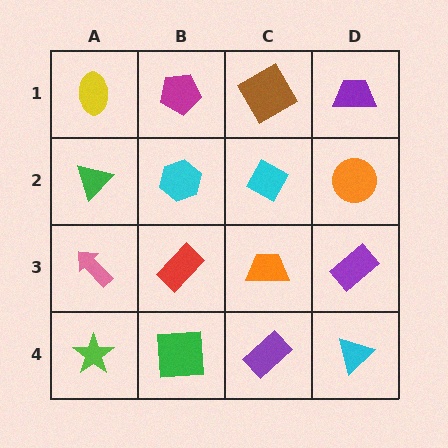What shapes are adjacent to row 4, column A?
A pink arrow (row 3, column A), a green square (row 4, column B).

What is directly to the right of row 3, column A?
A red rectangle.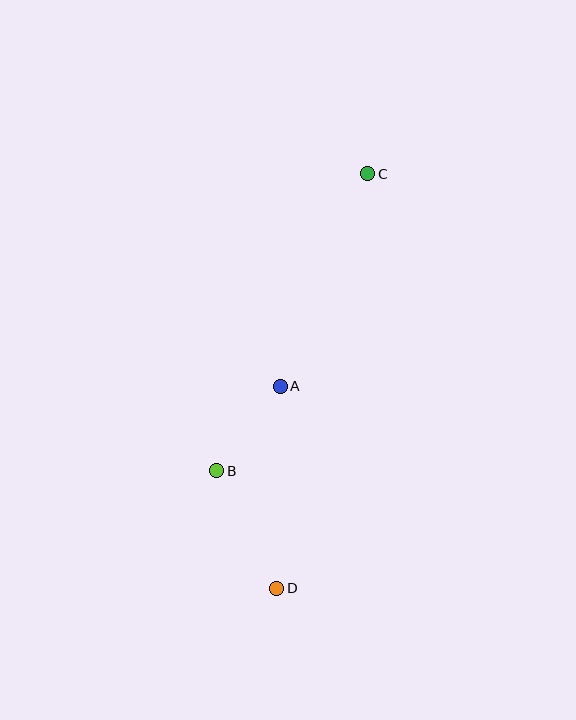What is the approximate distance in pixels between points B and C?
The distance between B and C is approximately 333 pixels.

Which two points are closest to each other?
Points A and B are closest to each other.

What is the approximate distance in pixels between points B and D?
The distance between B and D is approximately 132 pixels.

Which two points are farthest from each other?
Points C and D are farthest from each other.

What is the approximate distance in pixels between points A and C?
The distance between A and C is approximately 230 pixels.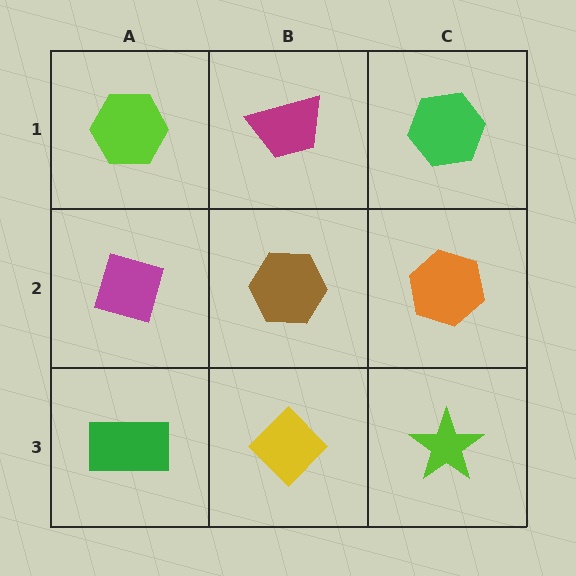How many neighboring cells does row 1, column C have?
2.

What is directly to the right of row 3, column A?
A yellow diamond.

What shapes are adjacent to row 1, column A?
A magenta diamond (row 2, column A), a magenta trapezoid (row 1, column B).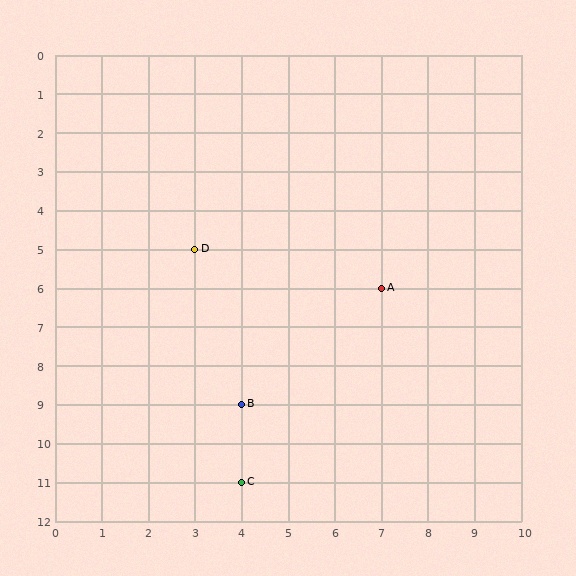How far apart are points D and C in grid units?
Points D and C are 1 column and 6 rows apart (about 6.1 grid units diagonally).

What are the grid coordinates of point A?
Point A is at grid coordinates (7, 6).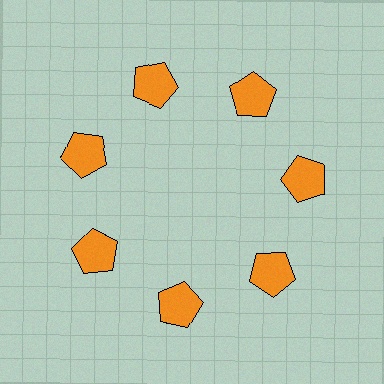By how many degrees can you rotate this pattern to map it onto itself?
The pattern maps onto itself every 51 degrees of rotation.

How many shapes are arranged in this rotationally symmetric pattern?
There are 7 shapes, arranged in 7 groups of 1.